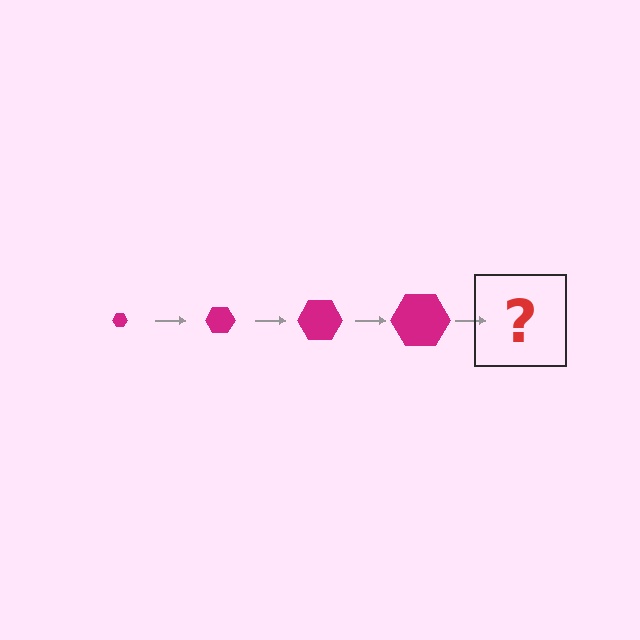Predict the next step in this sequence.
The next step is a magenta hexagon, larger than the previous one.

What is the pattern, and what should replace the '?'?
The pattern is that the hexagon gets progressively larger each step. The '?' should be a magenta hexagon, larger than the previous one.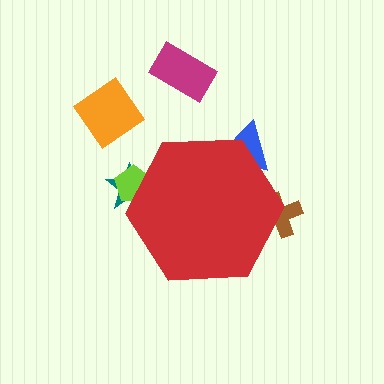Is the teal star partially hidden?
Yes, the teal star is partially hidden behind the red hexagon.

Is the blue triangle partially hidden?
Yes, the blue triangle is partially hidden behind the red hexagon.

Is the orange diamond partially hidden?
No, the orange diamond is fully visible.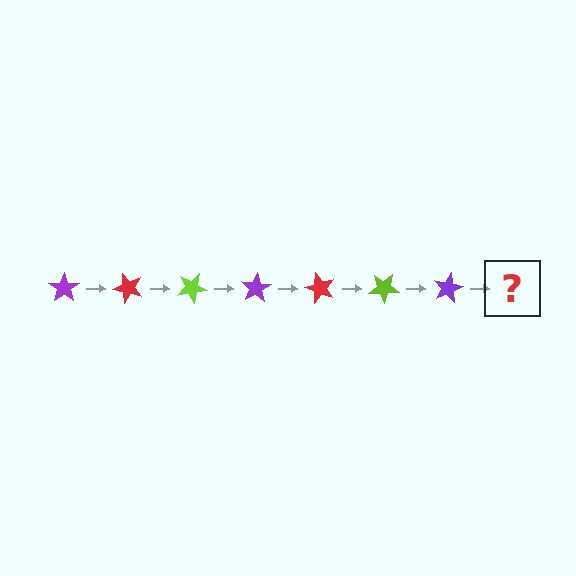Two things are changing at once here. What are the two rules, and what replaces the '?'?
The two rules are that it rotates 50 degrees each step and the color cycles through purple, red, and lime. The '?' should be a red star, rotated 350 degrees from the start.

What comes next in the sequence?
The next element should be a red star, rotated 350 degrees from the start.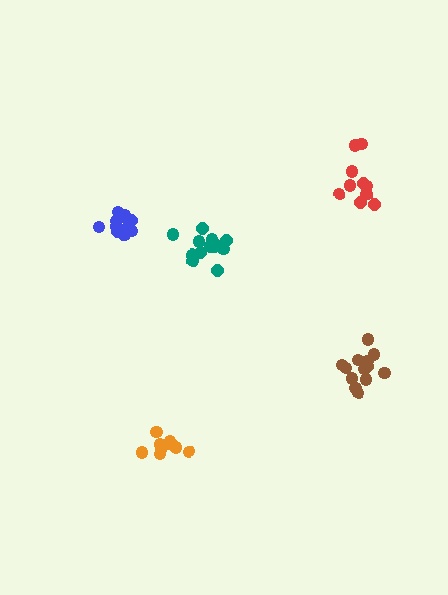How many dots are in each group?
Group 1: 13 dots, Group 2: 10 dots, Group 3: 13 dots, Group 4: 13 dots, Group 5: 10 dots (59 total).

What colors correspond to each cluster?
The clusters are colored: teal, orange, brown, blue, red.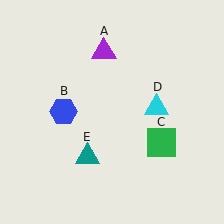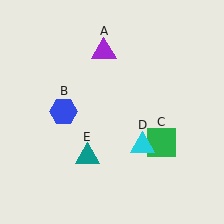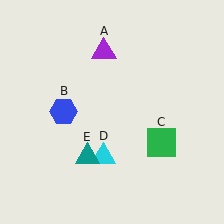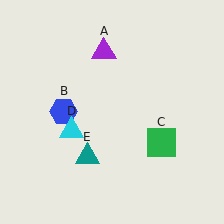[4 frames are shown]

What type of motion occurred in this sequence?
The cyan triangle (object D) rotated clockwise around the center of the scene.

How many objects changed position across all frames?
1 object changed position: cyan triangle (object D).